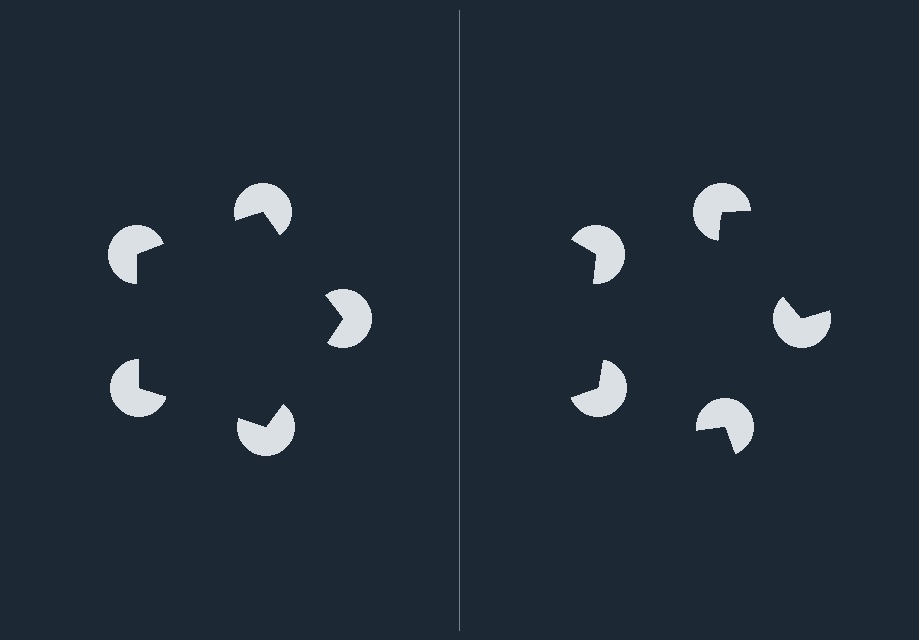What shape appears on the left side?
An illusory pentagon.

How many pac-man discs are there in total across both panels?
10 — 5 on each side.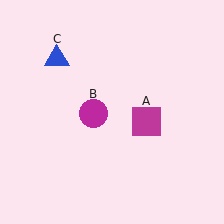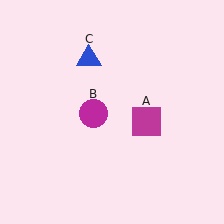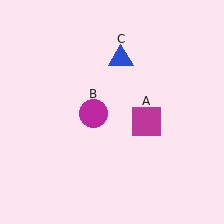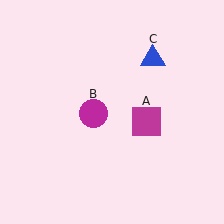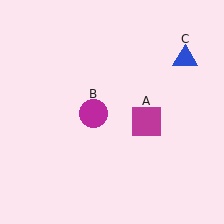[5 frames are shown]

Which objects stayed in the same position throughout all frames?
Magenta square (object A) and magenta circle (object B) remained stationary.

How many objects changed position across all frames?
1 object changed position: blue triangle (object C).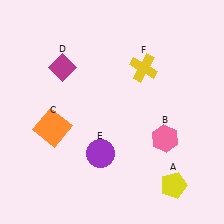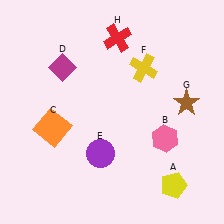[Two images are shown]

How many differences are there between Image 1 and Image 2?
There are 2 differences between the two images.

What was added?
A brown star (G), a red cross (H) were added in Image 2.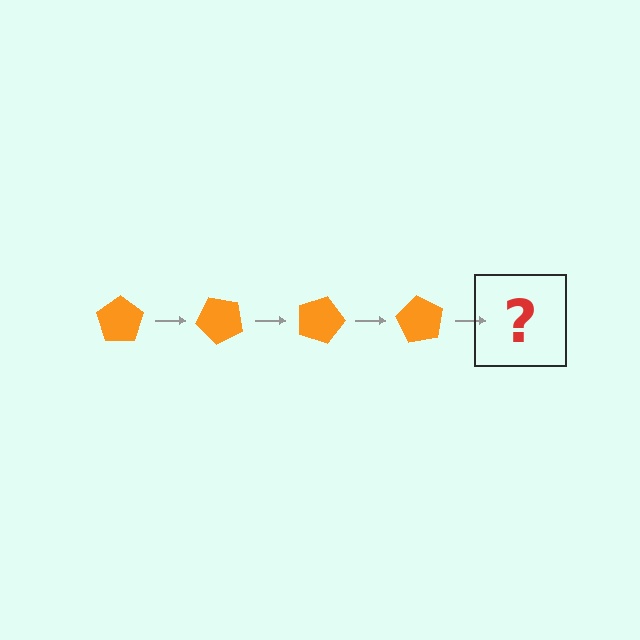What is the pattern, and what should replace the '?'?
The pattern is that the pentagon rotates 45 degrees each step. The '?' should be an orange pentagon rotated 180 degrees.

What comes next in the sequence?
The next element should be an orange pentagon rotated 180 degrees.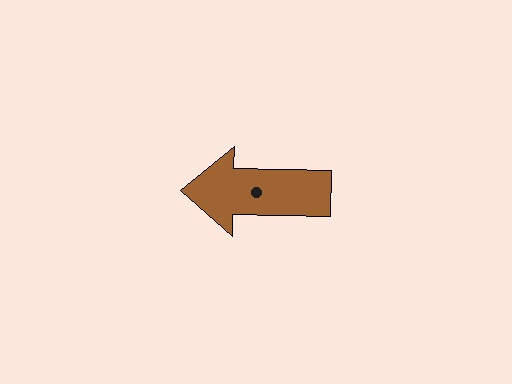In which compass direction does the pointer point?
West.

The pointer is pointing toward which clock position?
Roughly 9 o'clock.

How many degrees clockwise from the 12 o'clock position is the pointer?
Approximately 271 degrees.